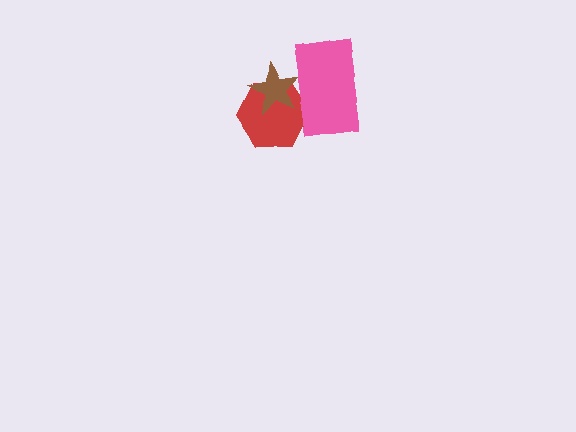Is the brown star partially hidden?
Yes, it is partially covered by another shape.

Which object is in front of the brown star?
The pink rectangle is in front of the brown star.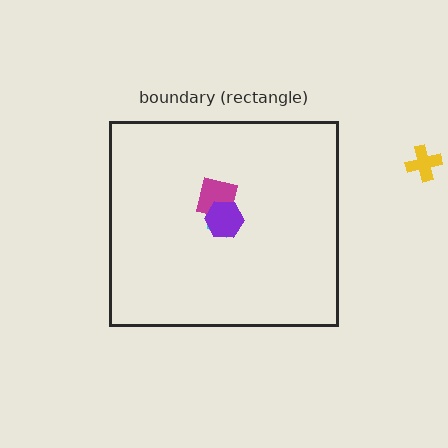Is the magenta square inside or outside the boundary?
Inside.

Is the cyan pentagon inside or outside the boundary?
Inside.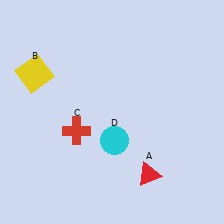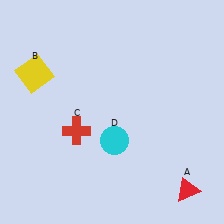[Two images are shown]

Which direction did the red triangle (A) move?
The red triangle (A) moved right.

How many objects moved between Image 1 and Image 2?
1 object moved between the two images.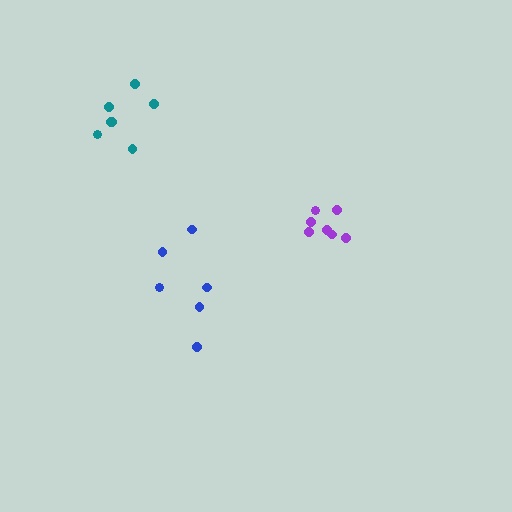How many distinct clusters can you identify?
There are 3 distinct clusters.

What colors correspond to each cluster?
The clusters are colored: purple, blue, teal.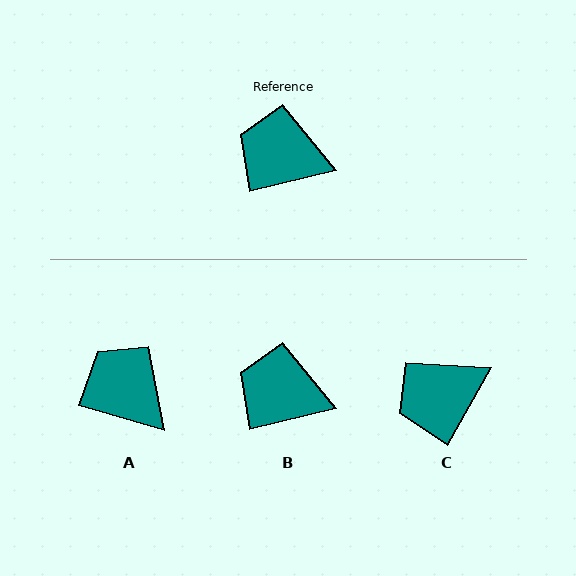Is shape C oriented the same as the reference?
No, it is off by about 47 degrees.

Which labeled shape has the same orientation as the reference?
B.